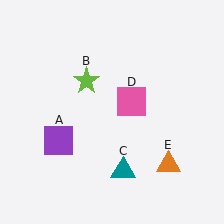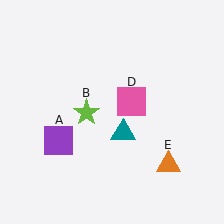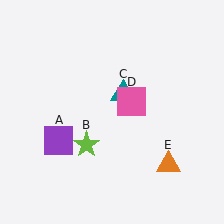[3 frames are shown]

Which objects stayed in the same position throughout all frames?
Purple square (object A) and pink square (object D) and orange triangle (object E) remained stationary.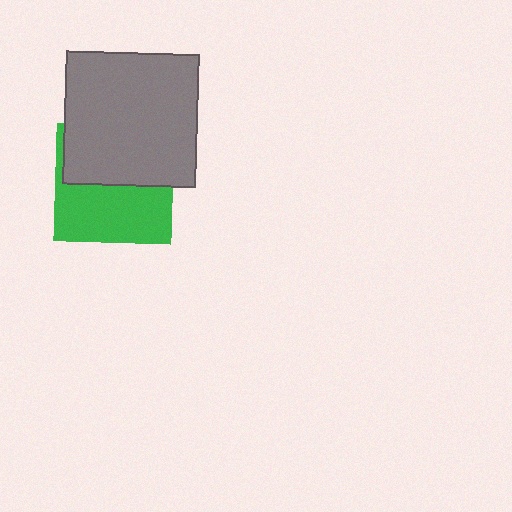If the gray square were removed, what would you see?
You would see the complete green square.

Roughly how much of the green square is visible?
About half of it is visible (roughly 52%).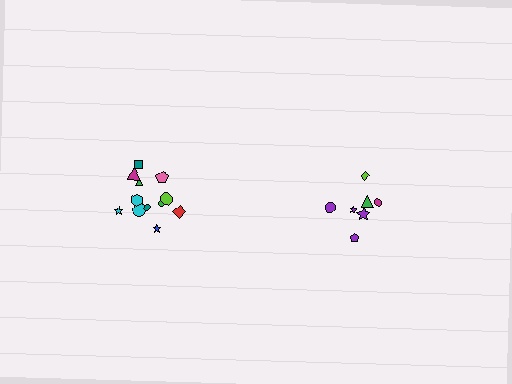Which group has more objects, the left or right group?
The left group.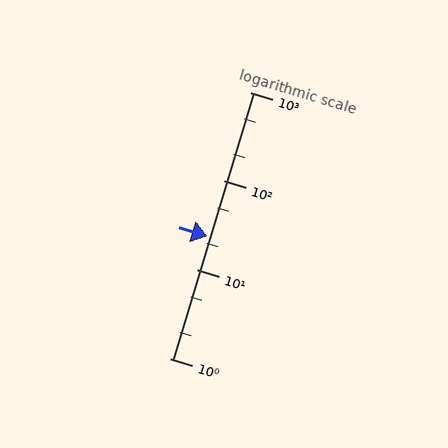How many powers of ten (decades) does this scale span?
The scale spans 3 decades, from 1 to 1000.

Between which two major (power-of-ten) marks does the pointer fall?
The pointer is between 10 and 100.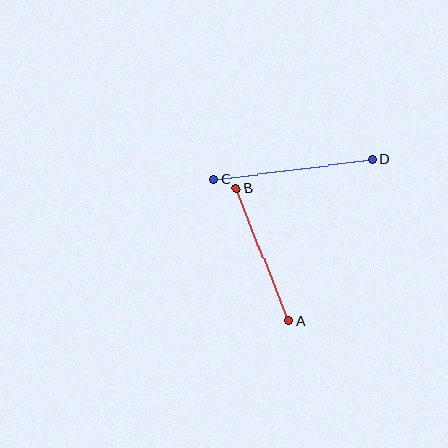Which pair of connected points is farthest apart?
Points C and D are farthest apart.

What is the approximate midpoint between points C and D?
The midpoint is at approximately (293, 169) pixels.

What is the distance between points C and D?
The distance is approximately 160 pixels.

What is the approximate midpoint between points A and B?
The midpoint is at approximately (263, 254) pixels.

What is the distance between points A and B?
The distance is approximately 143 pixels.